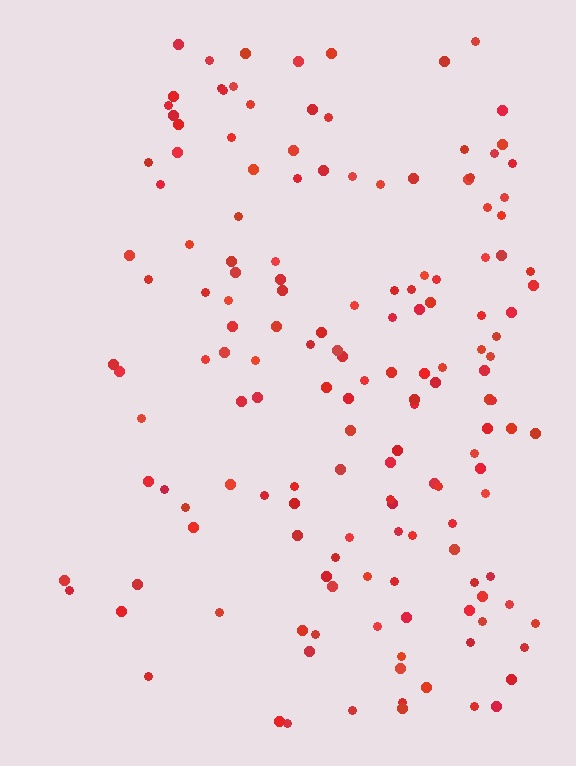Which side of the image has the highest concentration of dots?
The right.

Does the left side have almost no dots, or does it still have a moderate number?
Still a moderate number, just noticeably fewer than the right.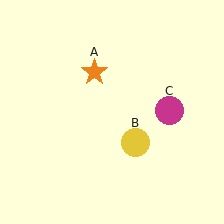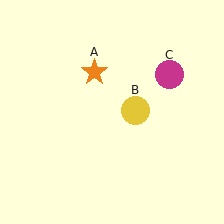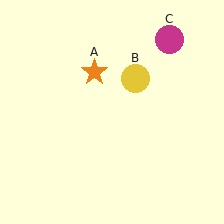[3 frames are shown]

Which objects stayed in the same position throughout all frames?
Orange star (object A) remained stationary.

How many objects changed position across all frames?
2 objects changed position: yellow circle (object B), magenta circle (object C).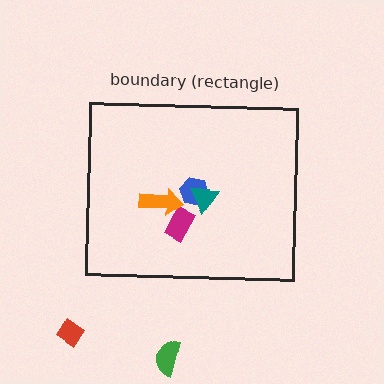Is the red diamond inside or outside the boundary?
Outside.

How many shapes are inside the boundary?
4 inside, 2 outside.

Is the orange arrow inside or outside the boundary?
Inside.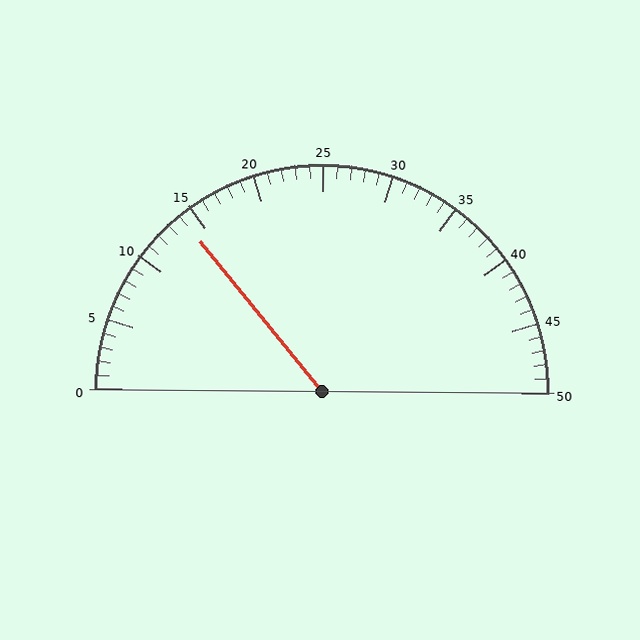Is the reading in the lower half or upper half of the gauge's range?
The reading is in the lower half of the range (0 to 50).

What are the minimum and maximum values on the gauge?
The gauge ranges from 0 to 50.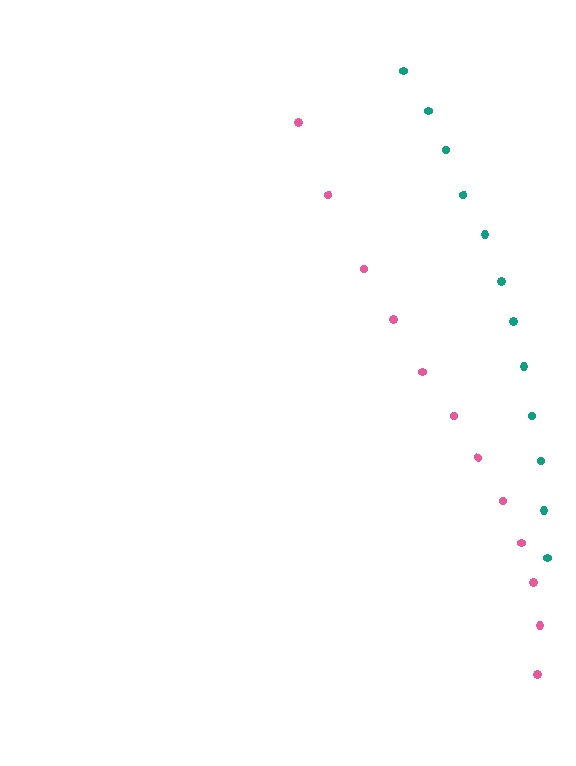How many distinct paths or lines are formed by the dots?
There are 2 distinct paths.